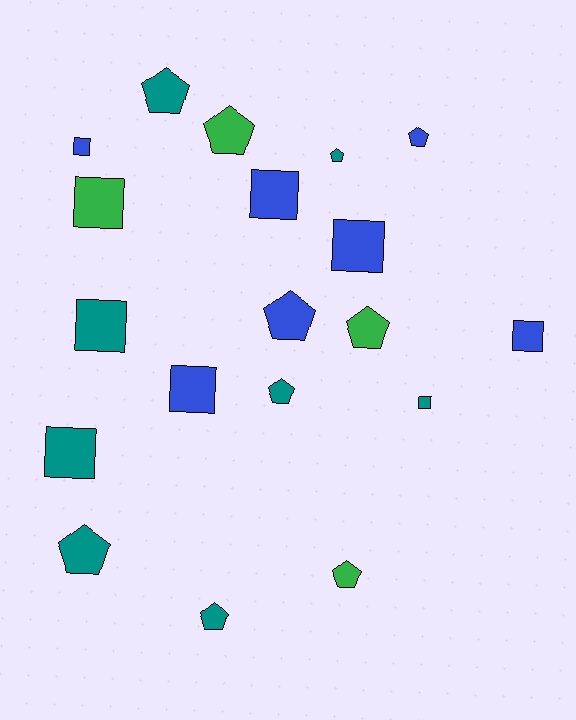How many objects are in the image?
There are 19 objects.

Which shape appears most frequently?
Pentagon, with 10 objects.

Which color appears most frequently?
Teal, with 8 objects.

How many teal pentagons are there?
There are 5 teal pentagons.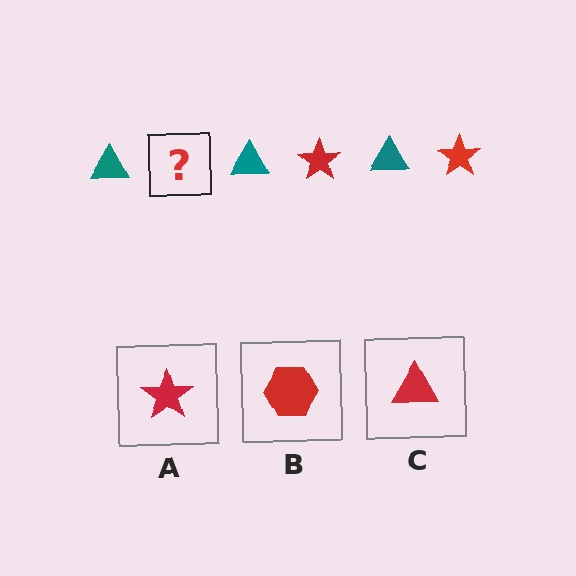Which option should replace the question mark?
Option A.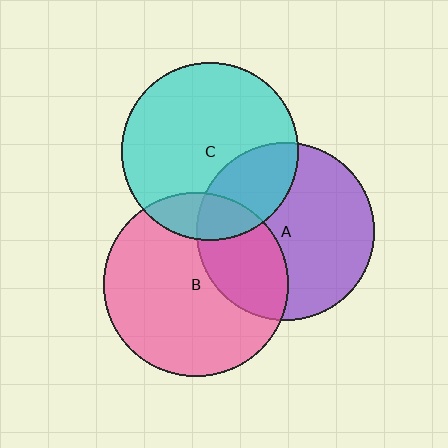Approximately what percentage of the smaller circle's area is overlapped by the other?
Approximately 30%.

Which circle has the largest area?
Circle B (pink).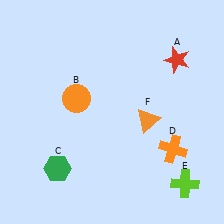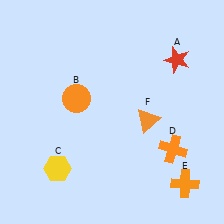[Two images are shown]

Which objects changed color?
C changed from green to yellow. E changed from lime to orange.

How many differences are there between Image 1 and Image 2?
There are 2 differences between the two images.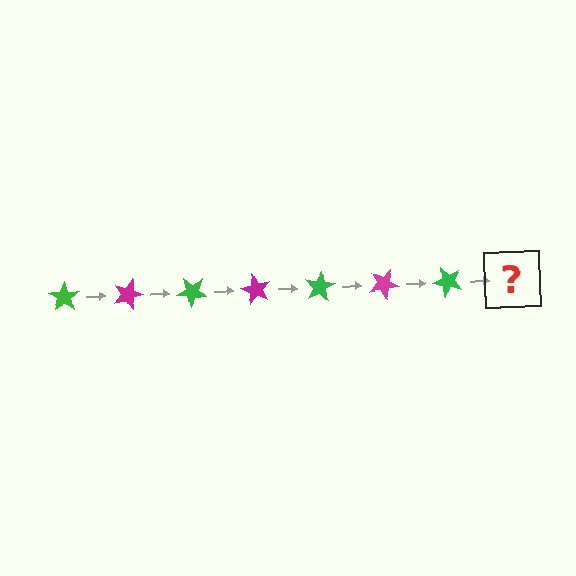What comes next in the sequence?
The next element should be a magenta star, rotated 140 degrees from the start.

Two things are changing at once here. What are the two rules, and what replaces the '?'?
The two rules are that it rotates 20 degrees each step and the color cycles through green and magenta. The '?' should be a magenta star, rotated 140 degrees from the start.